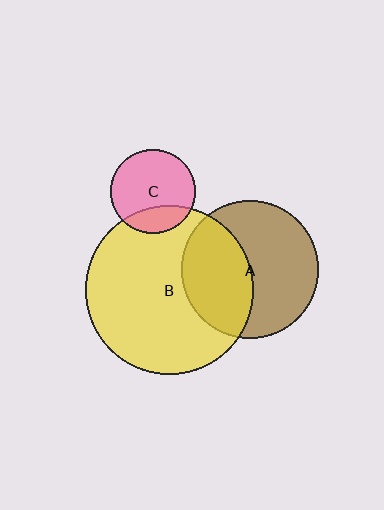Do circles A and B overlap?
Yes.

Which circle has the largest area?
Circle B (yellow).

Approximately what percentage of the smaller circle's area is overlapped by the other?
Approximately 40%.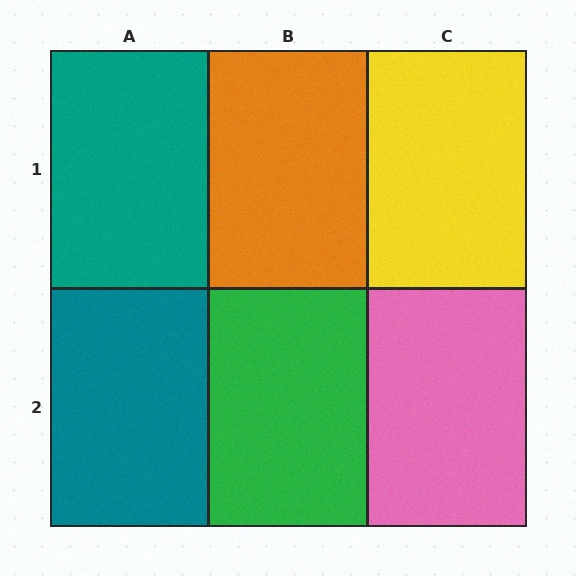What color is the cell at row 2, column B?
Green.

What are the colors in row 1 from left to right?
Teal, orange, yellow.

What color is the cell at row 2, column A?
Teal.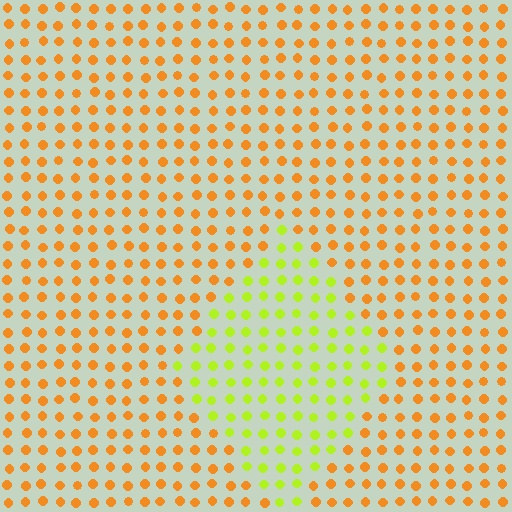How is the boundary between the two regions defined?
The boundary is defined purely by a slight shift in hue (about 49 degrees). Spacing, size, and orientation are identical on both sides.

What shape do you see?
I see a diamond.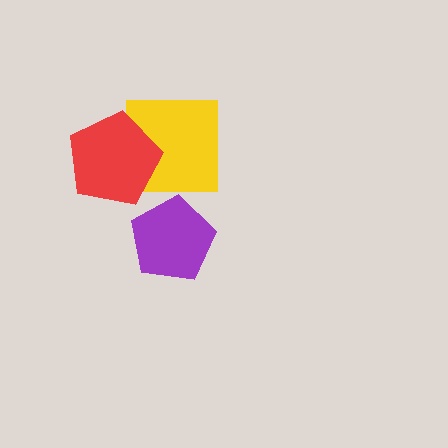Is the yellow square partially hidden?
Yes, it is partially covered by another shape.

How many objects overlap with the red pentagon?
1 object overlaps with the red pentagon.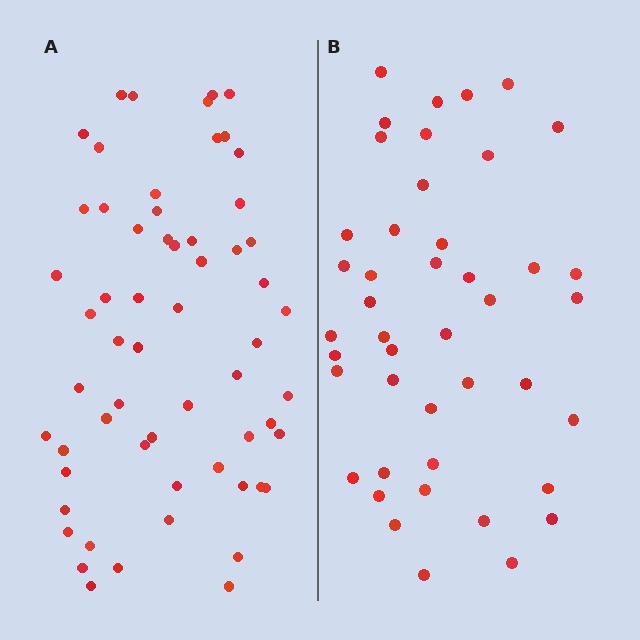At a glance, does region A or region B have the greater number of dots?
Region A (the left region) has more dots.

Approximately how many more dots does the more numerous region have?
Region A has approximately 15 more dots than region B.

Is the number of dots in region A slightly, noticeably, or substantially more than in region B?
Region A has noticeably more, but not dramatically so. The ratio is roughly 1.4 to 1.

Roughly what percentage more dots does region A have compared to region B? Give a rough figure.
About 35% more.